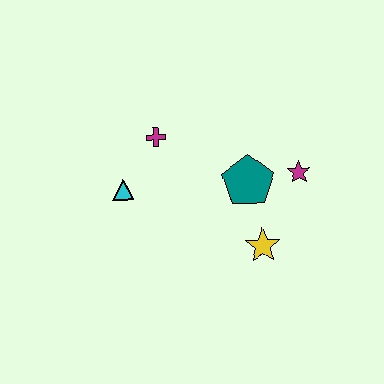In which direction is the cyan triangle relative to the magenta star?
The cyan triangle is to the left of the magenta star.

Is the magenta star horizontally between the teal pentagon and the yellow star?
No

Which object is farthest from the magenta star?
The cyan triangle is farthest from the magenta star.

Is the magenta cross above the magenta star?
Yes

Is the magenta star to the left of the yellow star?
No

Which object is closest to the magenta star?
The teal pentagon is closest to the magenta star.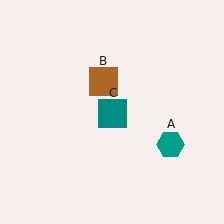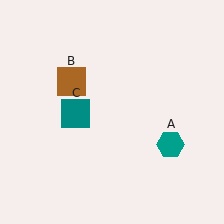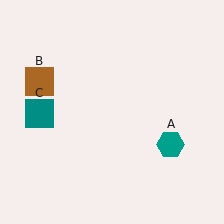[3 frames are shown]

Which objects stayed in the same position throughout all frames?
Teal hexagon (object A) remained stationary.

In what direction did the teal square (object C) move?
The teal square (object C) moved left.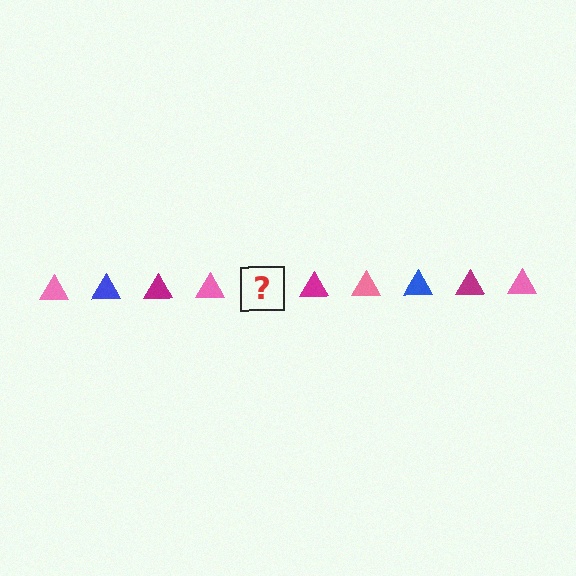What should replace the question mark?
The question mark should be replaced with a blue triangle.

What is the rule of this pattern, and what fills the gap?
The rule is that the pattern cycles through pink, blue, magenta triangles. The gap should be filled with a blue triangle.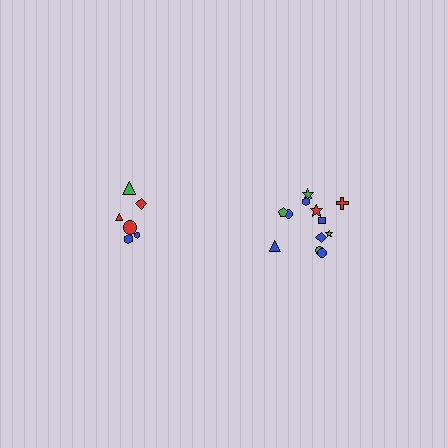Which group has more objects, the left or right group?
The right group.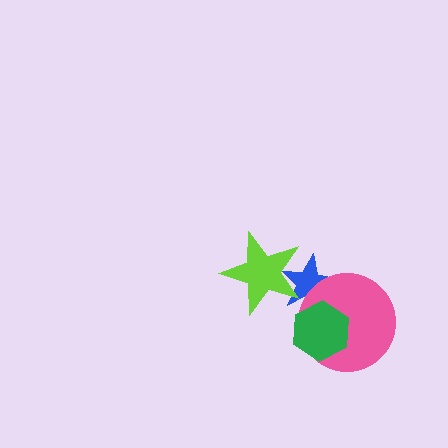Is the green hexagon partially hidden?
No, no other shape covers it.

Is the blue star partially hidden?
Yes, it is partially covered by another shape.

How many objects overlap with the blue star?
3 objects overlap with the blue star.